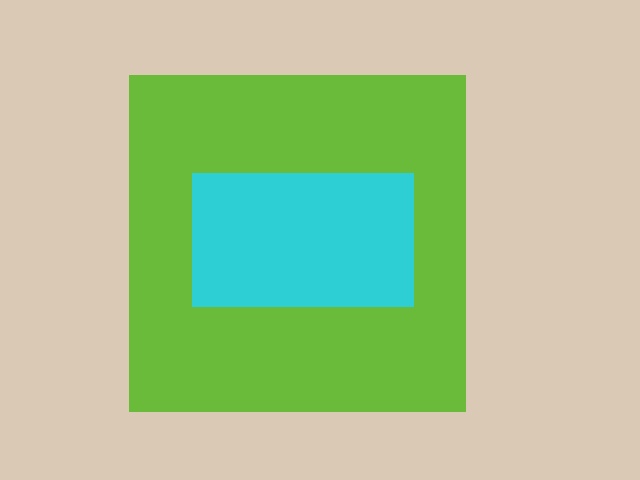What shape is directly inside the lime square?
The cyan rectangle.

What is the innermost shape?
The cyan rectangle.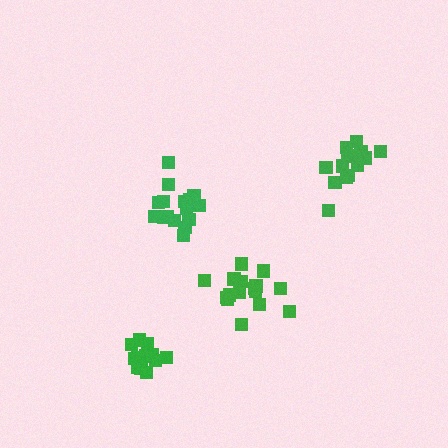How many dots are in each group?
Group 1: 16 dots, Group 2: 16 dots, Group 3: 16 dots, Group 4: 15 dots (63 total).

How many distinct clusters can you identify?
There are 4 distinct clusters.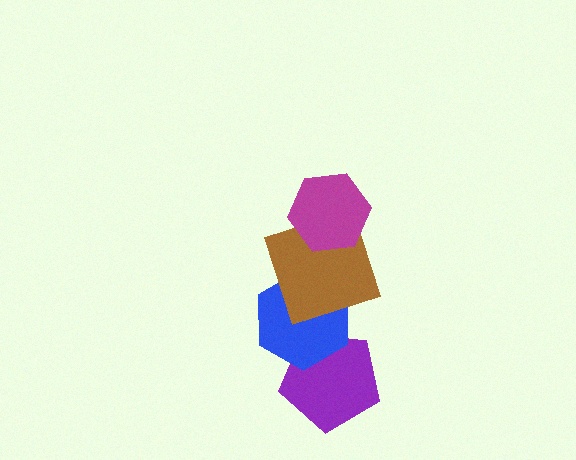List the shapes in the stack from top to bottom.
From top to bottom: the magenta hexagon, the brown square, the blue hexagon, the purple pentagon.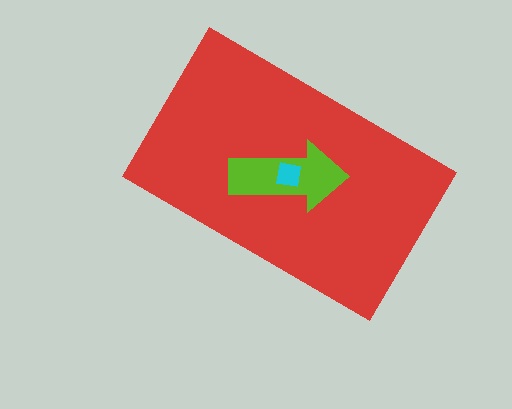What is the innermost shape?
The cyan square.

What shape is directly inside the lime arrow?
The cyan square.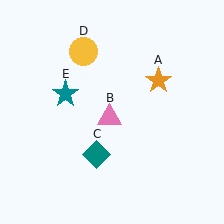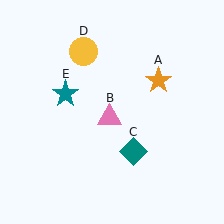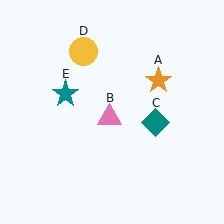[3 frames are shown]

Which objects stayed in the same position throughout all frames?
Orange star (object A) and pink triangle (object B) and yellow circle (object D) and teal star (object E) remained stationary.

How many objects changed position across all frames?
1 object changed position: teal diamond (object C).